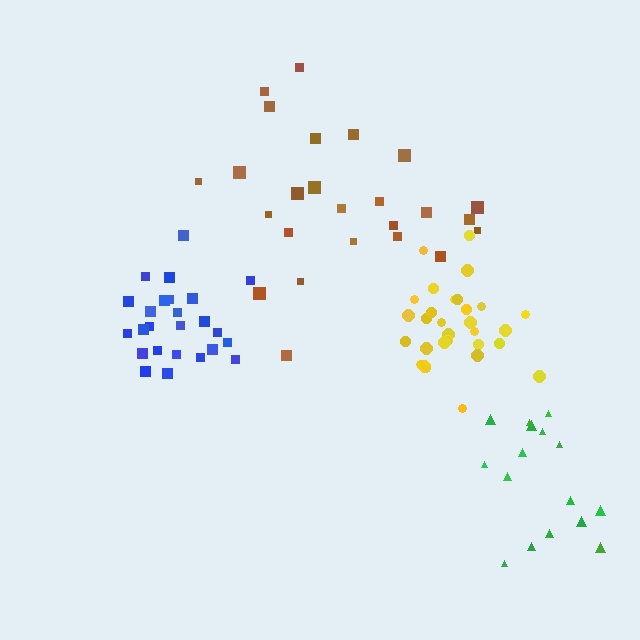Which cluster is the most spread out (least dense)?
Brown.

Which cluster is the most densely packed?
Blue.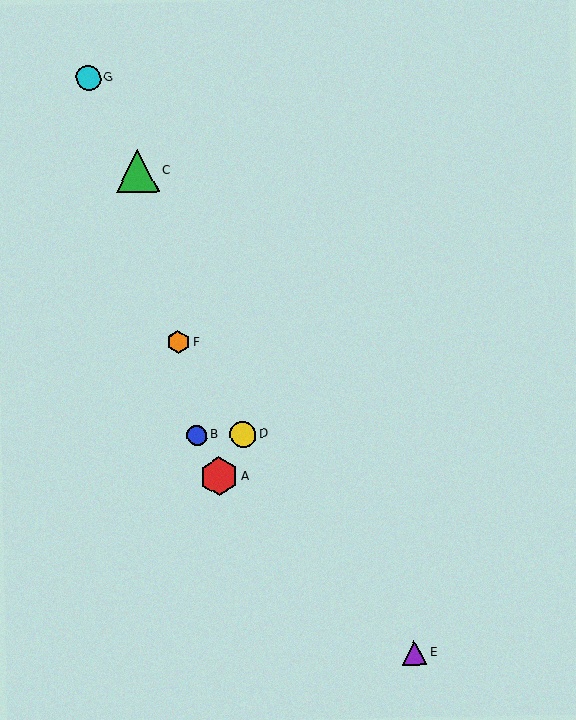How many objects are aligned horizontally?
2 objects (B, D) are aligned horizontally.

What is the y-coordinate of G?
Object G is at y≈78.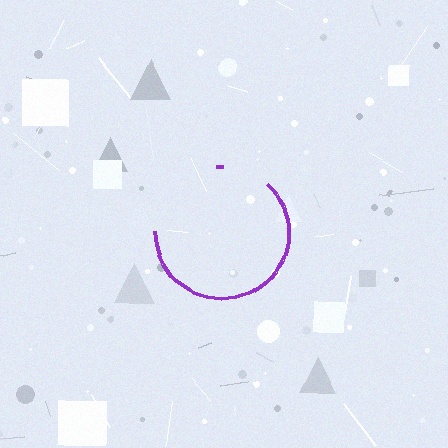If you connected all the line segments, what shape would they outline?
They would outline a circle.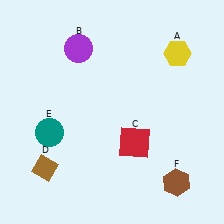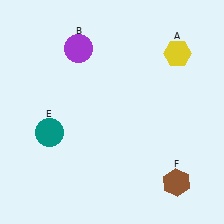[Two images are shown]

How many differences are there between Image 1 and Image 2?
There are 2 differences between the two images.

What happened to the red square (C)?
The red square (C) was removed in Image 2. It was in the bottom-right area of Image 1.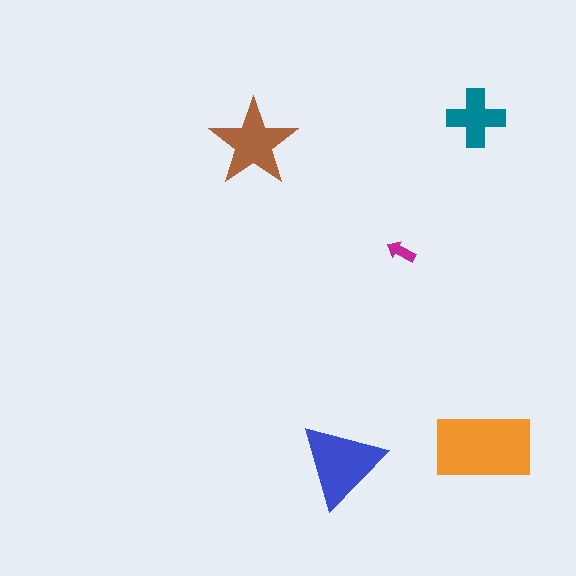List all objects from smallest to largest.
The magenta arrow, the teal cross, the brown star, the blue triangle, the orange rectangle.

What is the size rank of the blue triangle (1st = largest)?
2nd.